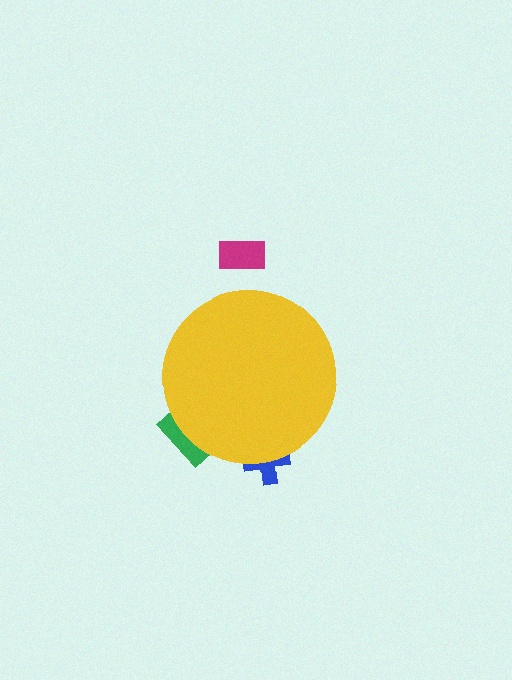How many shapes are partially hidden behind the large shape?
2 shapes are partially hidden.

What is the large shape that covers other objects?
A yellow circle.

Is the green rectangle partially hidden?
Yes, the green rectangle is partially hidden behind the yellow circle.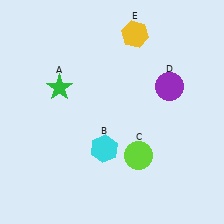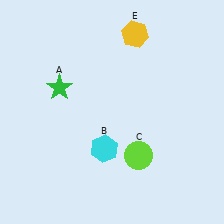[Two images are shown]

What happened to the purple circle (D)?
The purple circle (D) was removed in Image 2. It was in the top-right area of Image 1.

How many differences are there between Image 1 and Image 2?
There is 1 difference between the two images.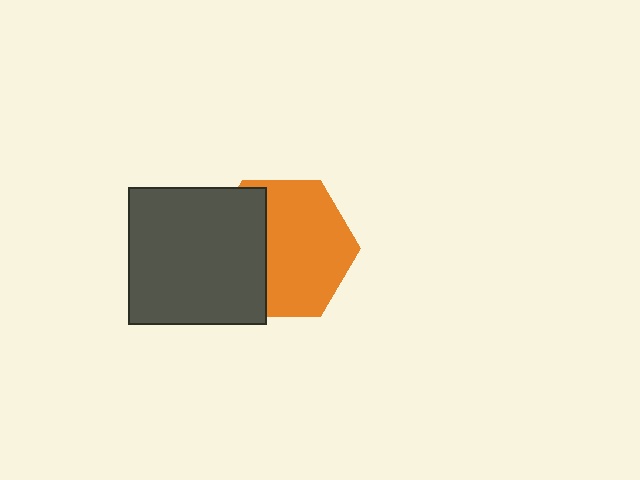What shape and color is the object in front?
The object in front is a dark gray square.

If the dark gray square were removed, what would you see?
You would see the complete orange hexagon.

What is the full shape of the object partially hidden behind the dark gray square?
The partially hidden object is an orange hexagon.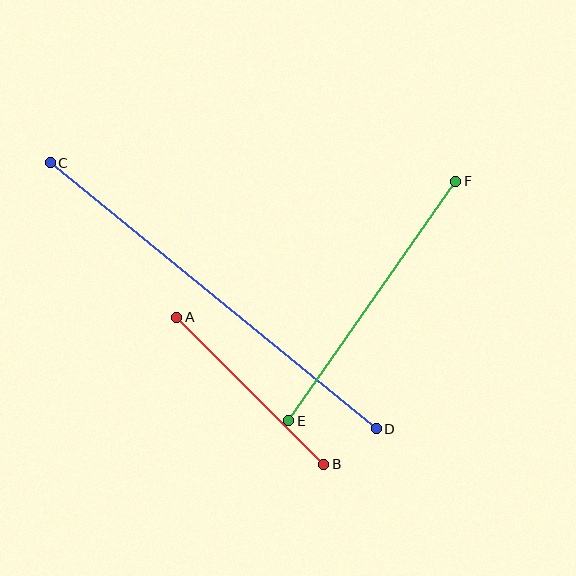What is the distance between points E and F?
The distance is approximately 292 pixels.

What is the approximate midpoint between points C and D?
The midpoint is at approximately (213, 296) pixels.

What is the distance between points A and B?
The distance is approximately 208 pixels.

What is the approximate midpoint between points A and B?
The midpoint is at approximately (250, 391) pixels.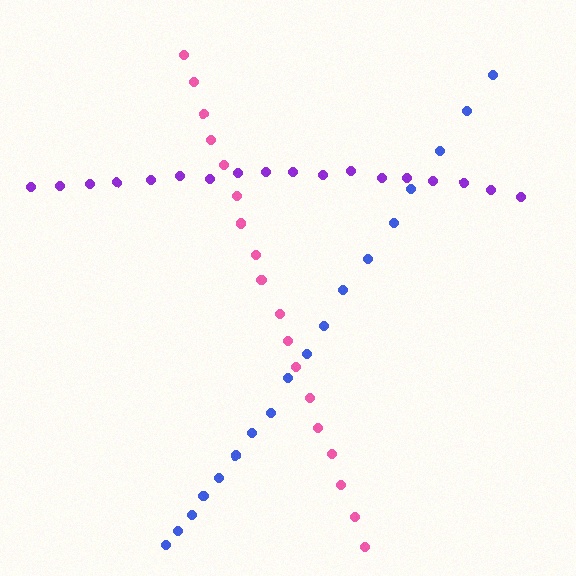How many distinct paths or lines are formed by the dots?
There are 3 distinct paths.